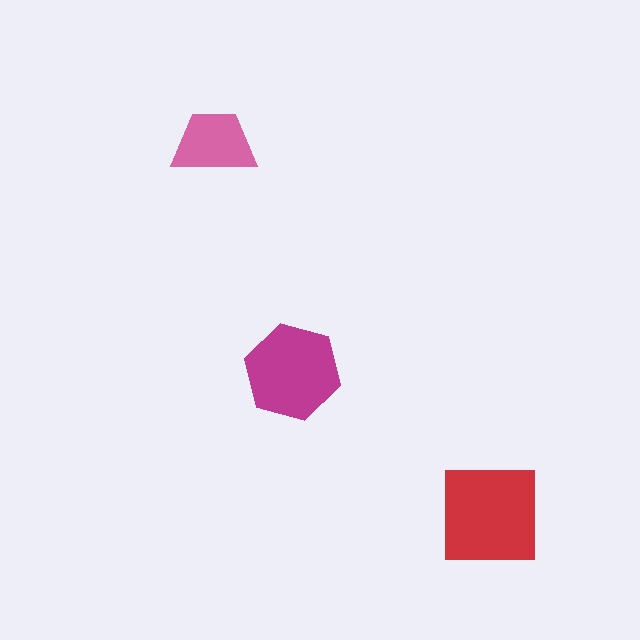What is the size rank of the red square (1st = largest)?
1st.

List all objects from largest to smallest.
The red square, the magenta hexagon, the pink trapezoid.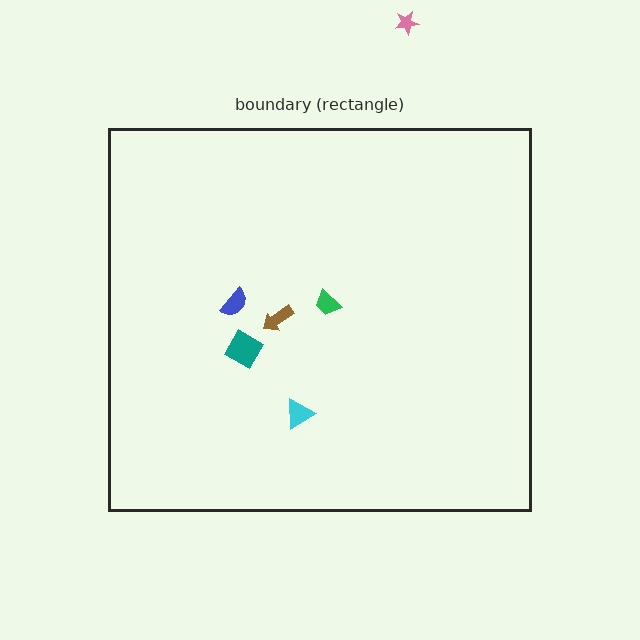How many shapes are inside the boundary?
5 inside, 1 outside.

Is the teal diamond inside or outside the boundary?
Inside.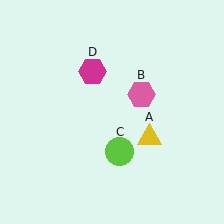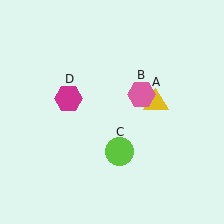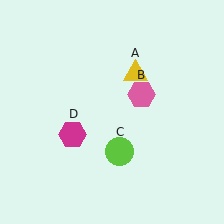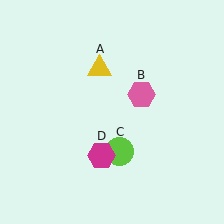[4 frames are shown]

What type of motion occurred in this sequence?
The yellow triangle (object A), magenta hexagon (object D) rotated counterclockwise around the center of the scene.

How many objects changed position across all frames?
2 objects changed position: yellow triangle (object A), magenta hexagon (object D).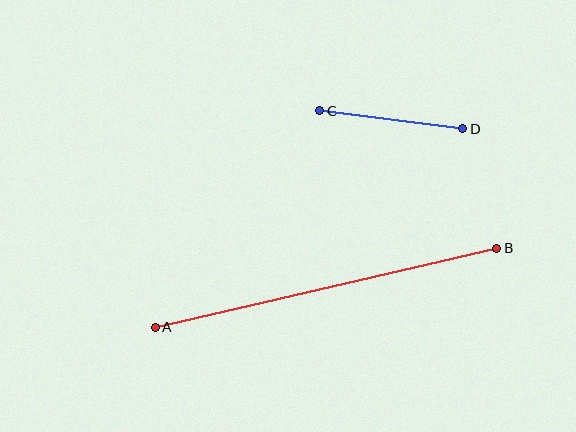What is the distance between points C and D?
The distance is approximately 144 pixels.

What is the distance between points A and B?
The distance is approximately 350 pixels.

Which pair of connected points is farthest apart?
Points A and B are farthest apart.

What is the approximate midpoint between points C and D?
The midpoint is at approximately (391, 120) pixels.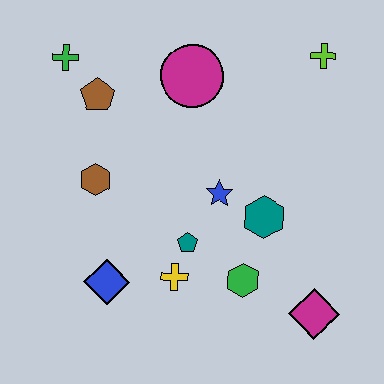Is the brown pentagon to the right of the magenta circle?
No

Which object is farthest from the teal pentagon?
The lime cross is farthest from the teal pentagon.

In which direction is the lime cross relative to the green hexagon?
The lime cross is above the green hexagon.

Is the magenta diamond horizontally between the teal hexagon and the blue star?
No